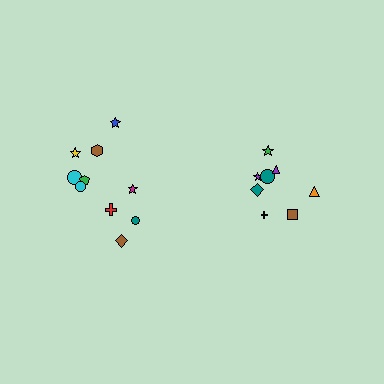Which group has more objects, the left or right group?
The left group.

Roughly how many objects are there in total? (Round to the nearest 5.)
Roughly 20 objects in total.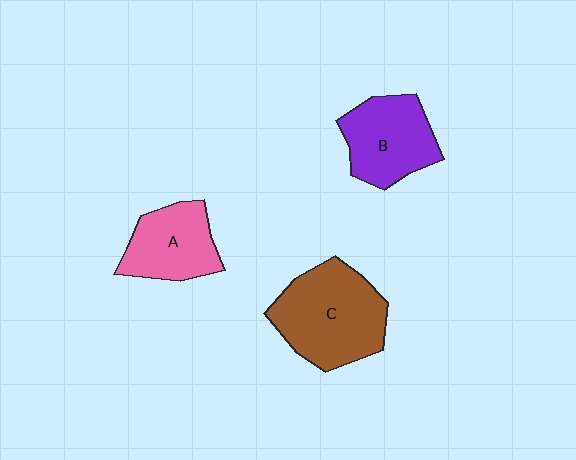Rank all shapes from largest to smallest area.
From largest to smallest: C (brown), B (purple), A (pink).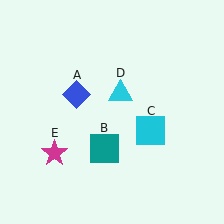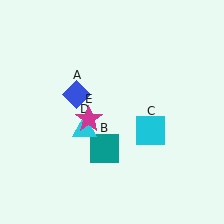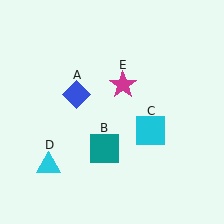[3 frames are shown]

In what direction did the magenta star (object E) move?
The magenta star (object E) moved up and to the right.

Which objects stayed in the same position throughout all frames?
Blue diamond (object A) and teal square (object B) and cyan square (object C) remained stationary.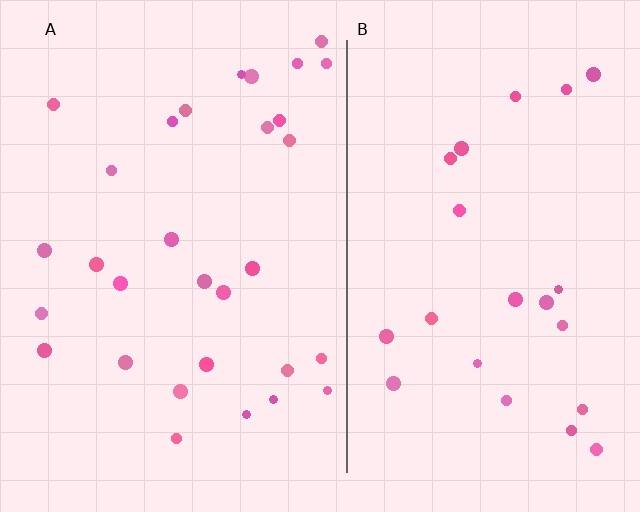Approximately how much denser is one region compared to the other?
Approximately 1.4× — region A over region B.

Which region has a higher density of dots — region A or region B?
A (the left).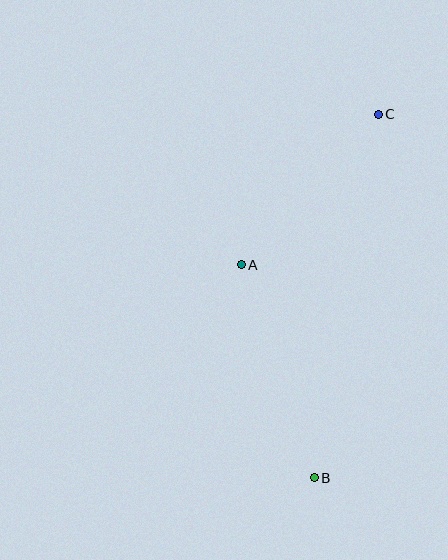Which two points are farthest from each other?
Points B and C are farthest from each other.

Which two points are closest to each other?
Points A and C are closest to each other.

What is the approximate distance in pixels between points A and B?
The distance between A and B is approximately 225 pixels.